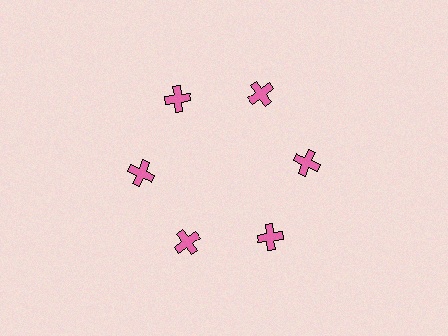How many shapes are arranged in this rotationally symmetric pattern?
There are 6 shapes, arranged in 6 groups of 1.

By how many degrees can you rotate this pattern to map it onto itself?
The pattern maps onto itself every 60 degrees of rotation.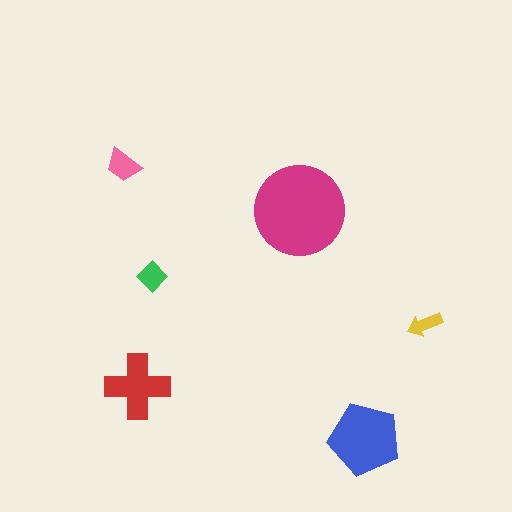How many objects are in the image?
There are 6 objects in the image.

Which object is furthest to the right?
The yellow arrow is rightmost.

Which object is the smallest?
The yellow arrow.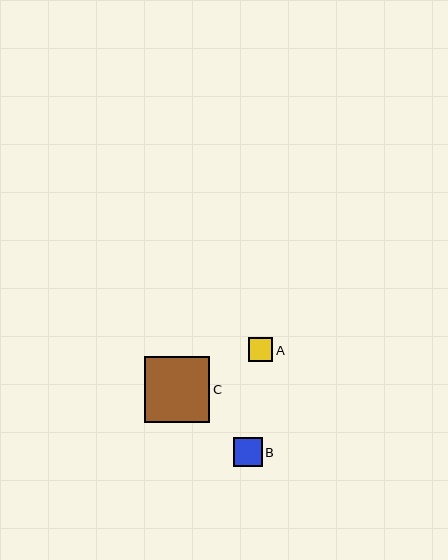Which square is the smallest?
Square A is the smallest with a size of approximately 24 pixels.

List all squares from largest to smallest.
From largest to smallest: C, B, A.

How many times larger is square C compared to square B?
Square C is approximately 2.3 times the size of square B.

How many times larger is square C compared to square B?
Square C is approximately 2.3 times the size of square B.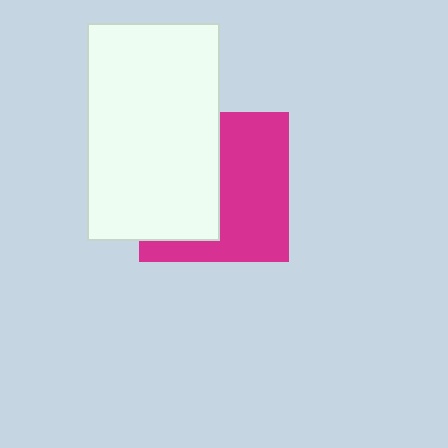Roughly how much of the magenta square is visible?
About half of it is visible (roughly 54%).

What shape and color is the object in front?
The object in front is a white rectangle.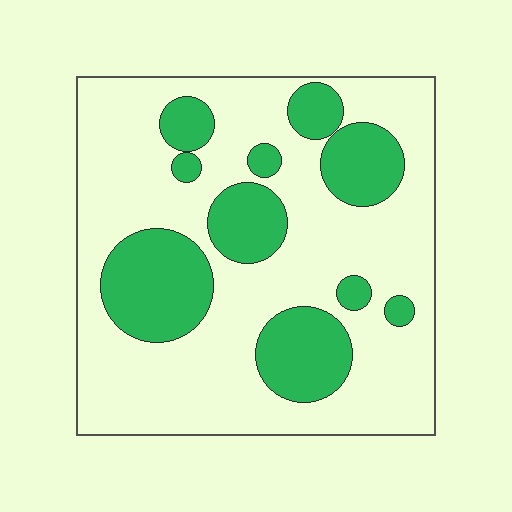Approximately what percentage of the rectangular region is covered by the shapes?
Approximately 30%.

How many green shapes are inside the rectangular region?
10.